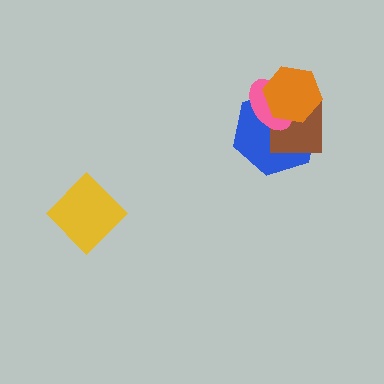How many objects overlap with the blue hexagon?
3 objects overlap with the blue hexagon.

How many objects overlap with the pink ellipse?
3 objects overlap with the pink ellipse.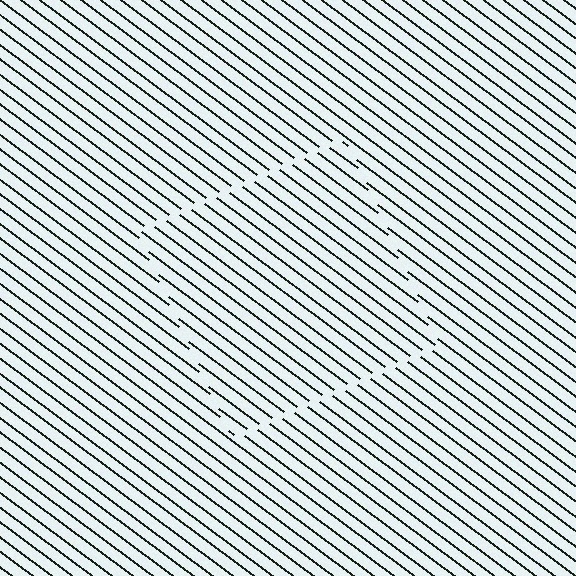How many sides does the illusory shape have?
4 sides — the line-ends trace a square.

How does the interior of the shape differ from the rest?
The interior of the shape contains the same grating, shifted by half a period — the contour is defined by the phase discontinuity where line-ends from the inner and outer gratings abut.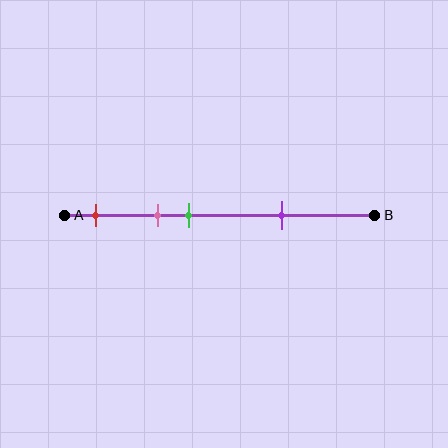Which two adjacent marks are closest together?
The pink and green marks are the closest adjacent pair.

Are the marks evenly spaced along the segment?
No, the marks are not evenly spaced.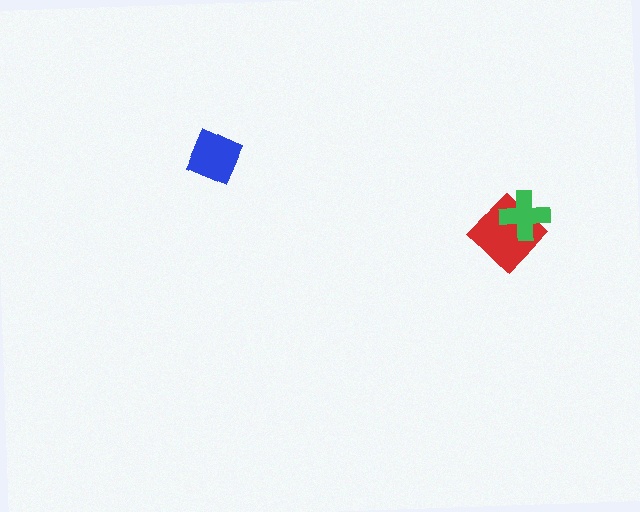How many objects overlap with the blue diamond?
0 objects overlap with the blue diamond.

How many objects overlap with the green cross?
1 object overlaps with the green cross.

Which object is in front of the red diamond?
The green cross is in front of the red diamond.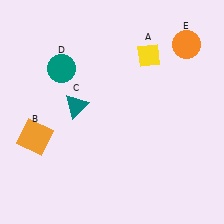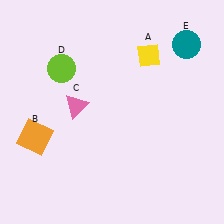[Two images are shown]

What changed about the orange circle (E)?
In Image 1, E is orange. In Image 2, it changed to teal.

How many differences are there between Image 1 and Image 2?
There are 3 differences between the two images.